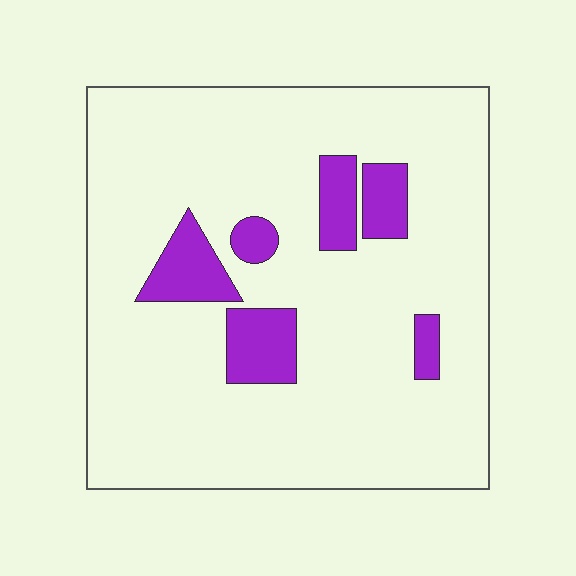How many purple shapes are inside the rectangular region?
6.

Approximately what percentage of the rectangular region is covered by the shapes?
Approximately 15%.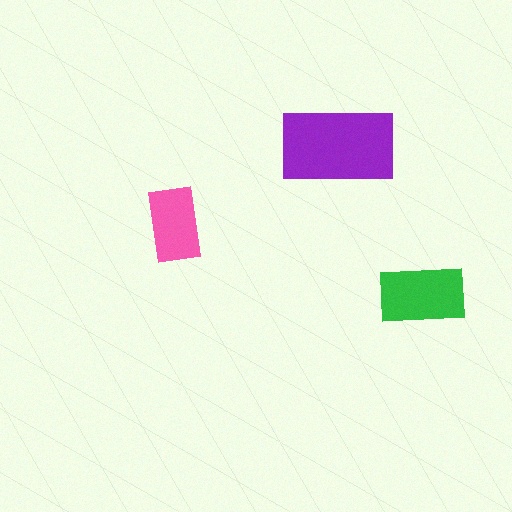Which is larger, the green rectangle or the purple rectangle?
The purple one.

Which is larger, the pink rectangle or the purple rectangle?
The purple one.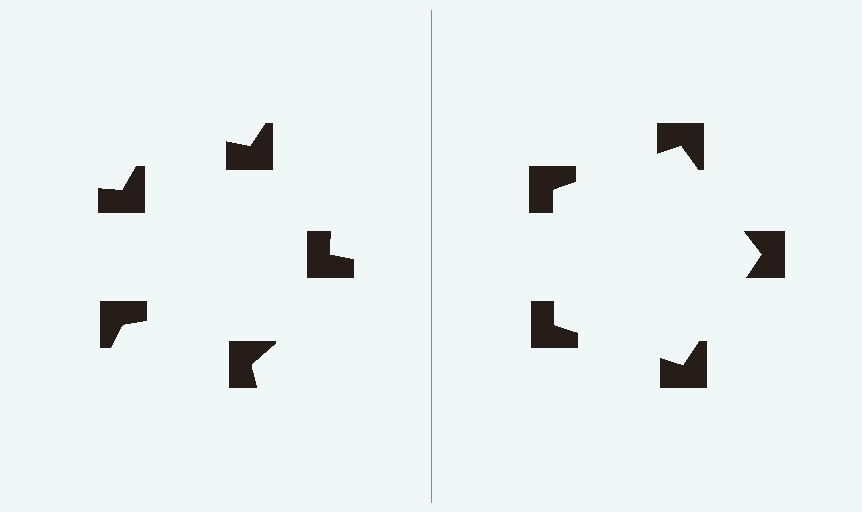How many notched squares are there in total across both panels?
10 — 5 on each side.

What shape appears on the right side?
An illusory pentagon.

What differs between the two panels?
The notched squares are positioned identically on both sides; only the wedge orientations differ. On the right they align to a pentagon; on the left they are misaligned.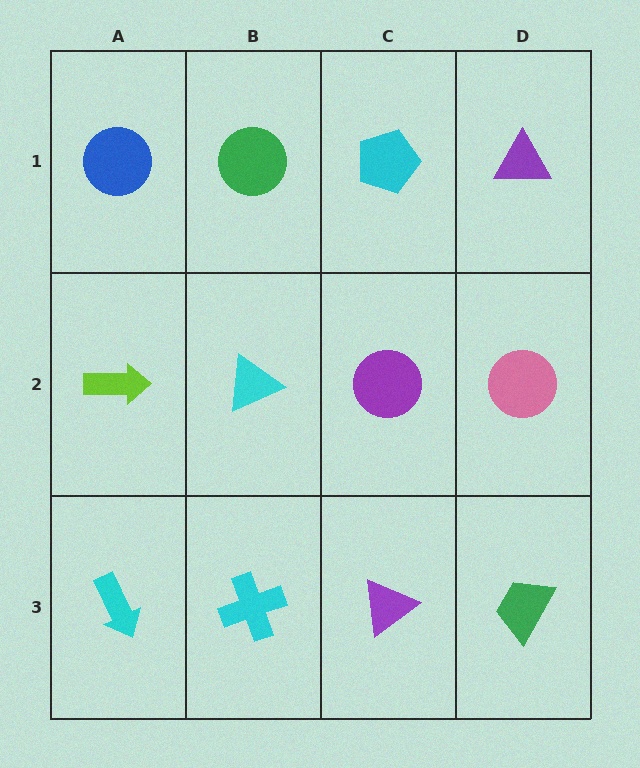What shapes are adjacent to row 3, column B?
A cyan triangle (row 2, column B), a cyan arrow (row 3, column A), a purple triangle (row 3, column C).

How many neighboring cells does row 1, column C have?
3.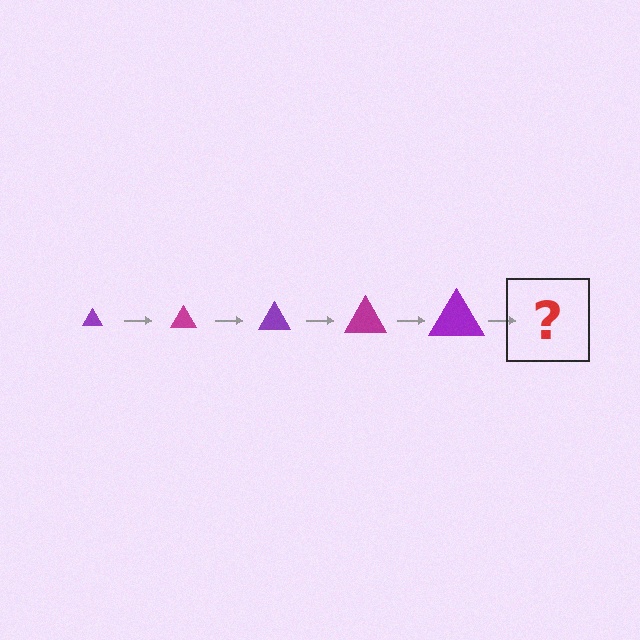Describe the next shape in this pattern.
It should be a magenta triangle, larger than the previous one.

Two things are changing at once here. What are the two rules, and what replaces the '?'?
The two rules are that the triangle grows larger each step and the color cycles through purple and magenta. The '?' should be a magenta triangle, larger than the previous one.